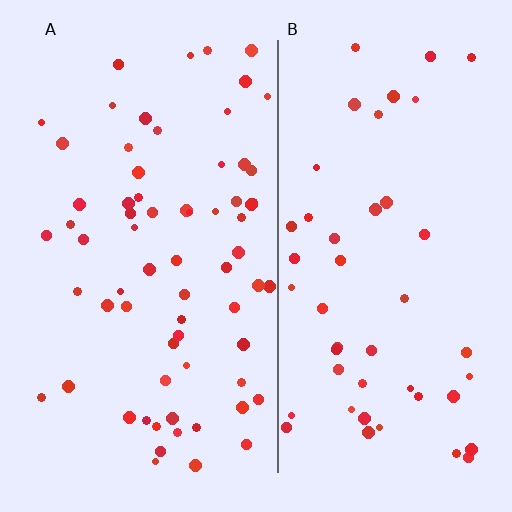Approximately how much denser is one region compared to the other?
Approximately 1.4× — region A over region B.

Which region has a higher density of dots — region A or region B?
A (the left).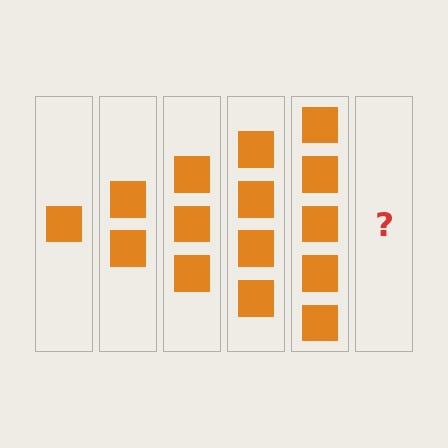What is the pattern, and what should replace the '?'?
The pattern is that each step adds one more square. The '?' should be 6 squares.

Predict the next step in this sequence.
The next step is 6 squares.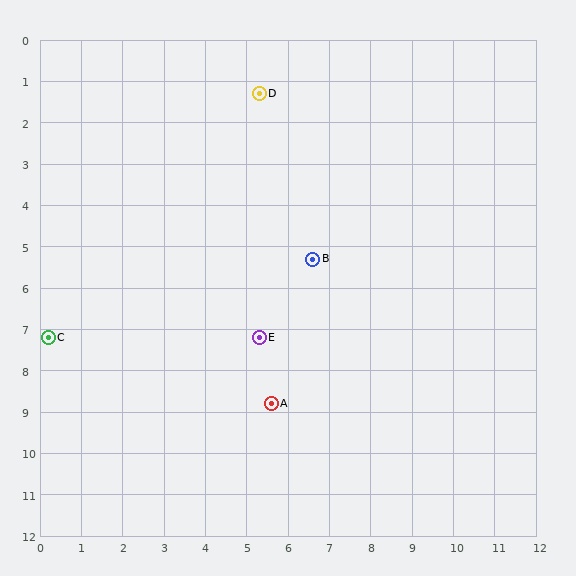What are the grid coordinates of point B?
Point B is at approximately (6.6, 5.3).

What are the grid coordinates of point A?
Point A is at approximately (5.6, 8.8).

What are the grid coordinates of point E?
Point E is at approximately (5.3, 7.2).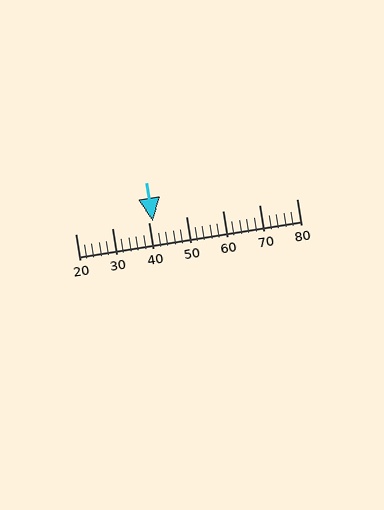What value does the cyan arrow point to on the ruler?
The cyan arrow points to approximately 41.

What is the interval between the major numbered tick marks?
The major tick marks are spaced 10 units apart.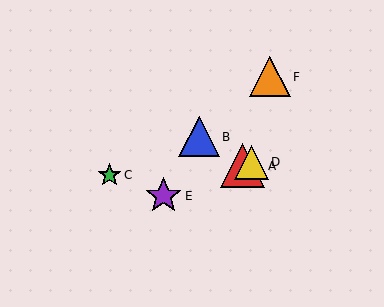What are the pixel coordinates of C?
Object C is at (110, 175).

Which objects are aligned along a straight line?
Objects A, D, E are aligned along a straight line.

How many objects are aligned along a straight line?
3 objects (A, D, E) are aligned along a straight line.